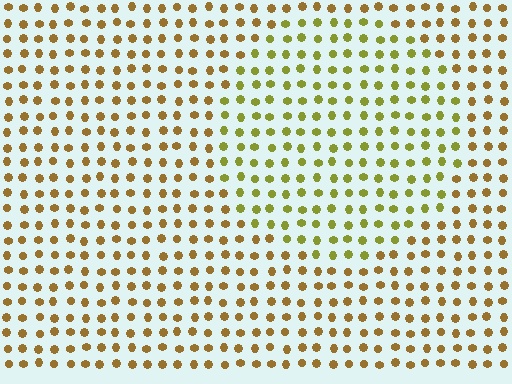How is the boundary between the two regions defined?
The boundary is defined purely by a slight shift in hue (about 32 degrees). Spacing, size, and orientation are identical on both sides.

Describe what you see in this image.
The image is filled with small brown elements in a uniform arrangement. A circle-shaped region is visible where the elements are tinted to a slightly different hue, forming a subtle color boundary.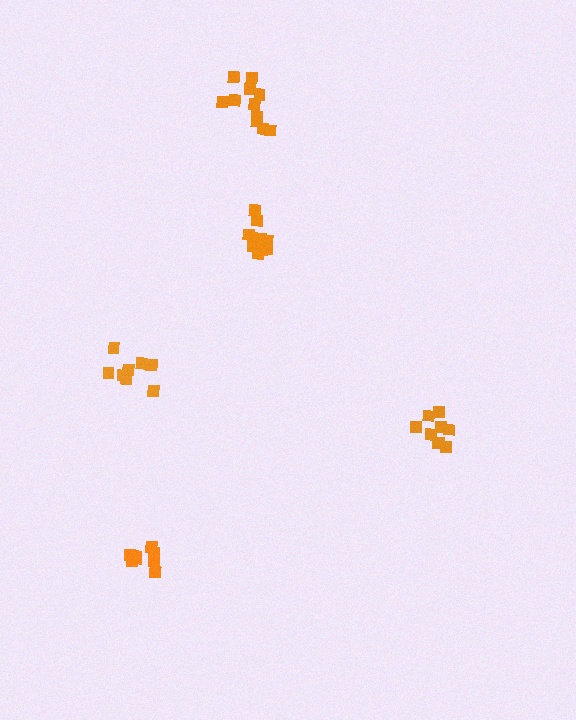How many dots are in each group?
Group 1: 11 dots, Group 2: 8 dots, Group 3: 8 dots, Group 4: 8 dots, Group 5: 10 dots (45 total).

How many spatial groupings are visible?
There are 5 spatial groupings.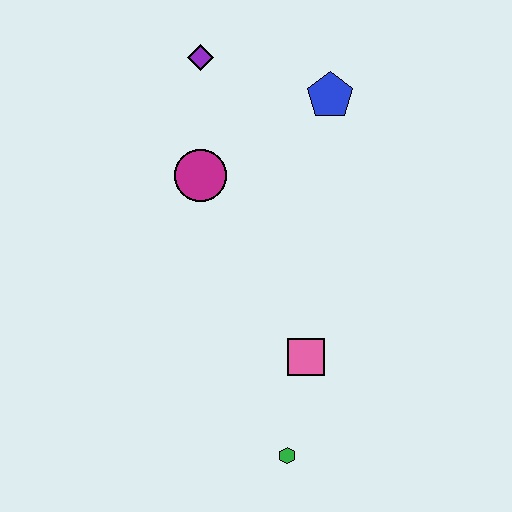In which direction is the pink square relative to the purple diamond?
The pink square is below the purple diamond.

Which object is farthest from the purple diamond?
The green hexagon is farthest from the purple diamond.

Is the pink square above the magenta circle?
No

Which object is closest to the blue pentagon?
The purple diamond is closest to the blue pentagon.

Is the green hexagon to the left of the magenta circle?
No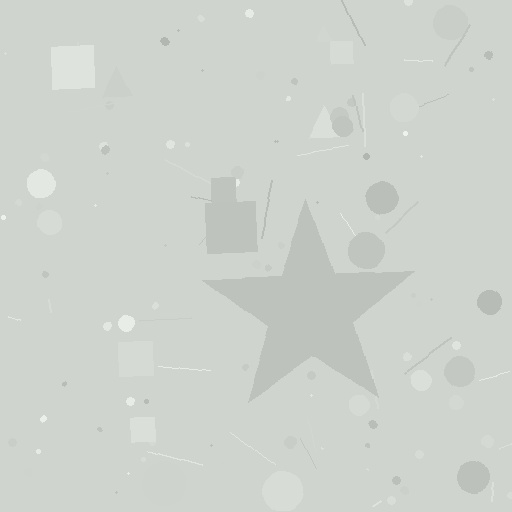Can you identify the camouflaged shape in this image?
The camouflaged shape is a star.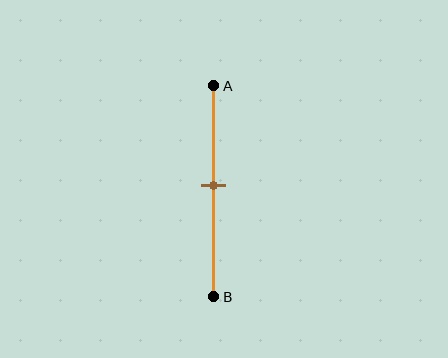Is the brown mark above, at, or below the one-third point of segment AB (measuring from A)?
The brown mark is below the one-third point of segment AB.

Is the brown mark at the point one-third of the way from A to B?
No, the mark is at about 45% from A, not at the 33% one-third point.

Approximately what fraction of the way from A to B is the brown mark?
The brown mark is approximately 45% of the way from A to B.